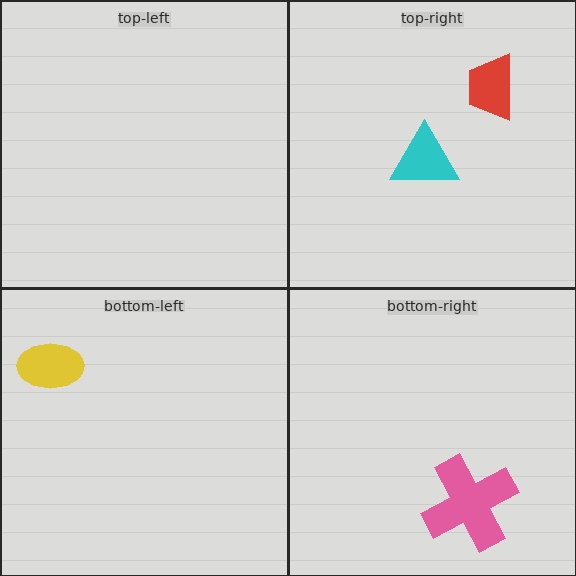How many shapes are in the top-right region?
2.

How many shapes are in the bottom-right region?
1.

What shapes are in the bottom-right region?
The pink cross.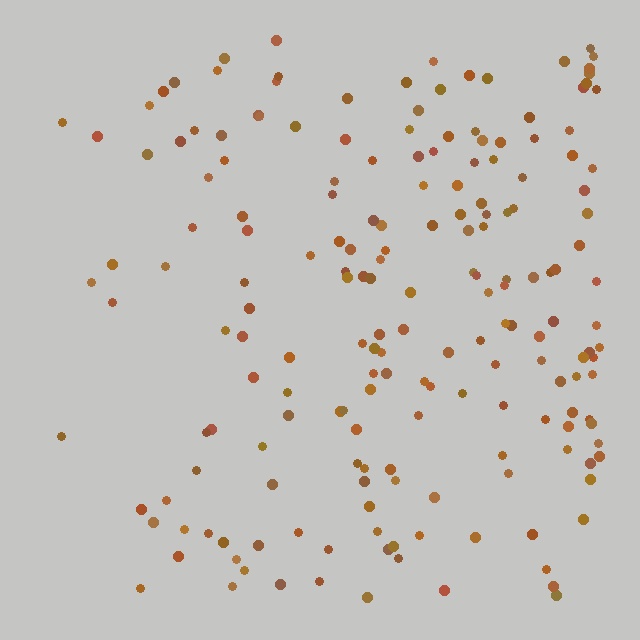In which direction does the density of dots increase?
From left to right, with the right side densest.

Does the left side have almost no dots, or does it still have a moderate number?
Still a moderate number, just noticeably fewer than the right.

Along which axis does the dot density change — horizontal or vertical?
Horizontal.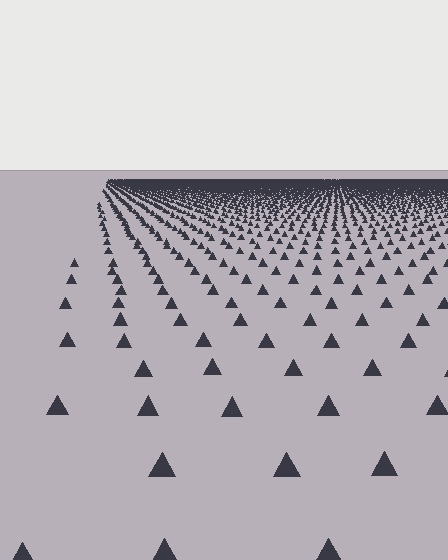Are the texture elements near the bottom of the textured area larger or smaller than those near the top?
Larger. Near the bottom, elements are closer to the viewer and appear at a bigger on-screen size.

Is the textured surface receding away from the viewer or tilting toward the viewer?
The surface is receding away from the viewer. Texture elements get smaller and denser toward the top.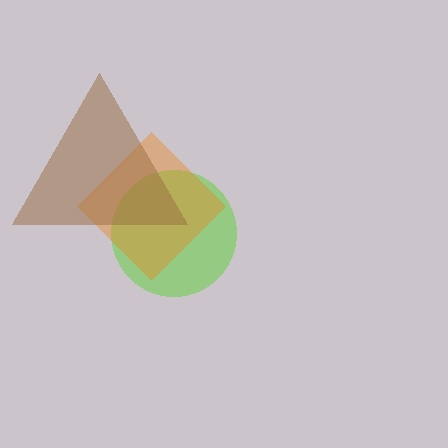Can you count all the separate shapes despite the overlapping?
Yes, there are 3 separate shapes.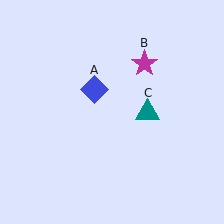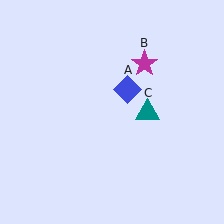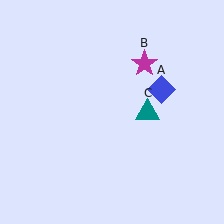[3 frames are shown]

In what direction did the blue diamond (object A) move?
The blue diamond (object A) moved right.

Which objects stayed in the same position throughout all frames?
Magenta star (object B) and teal triangle (object C) remained stationary.